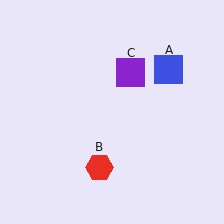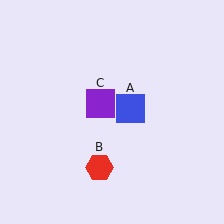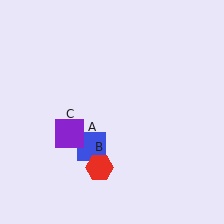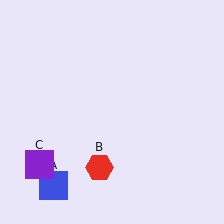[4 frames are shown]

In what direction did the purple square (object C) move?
The purple square (object C) moved down and to the left.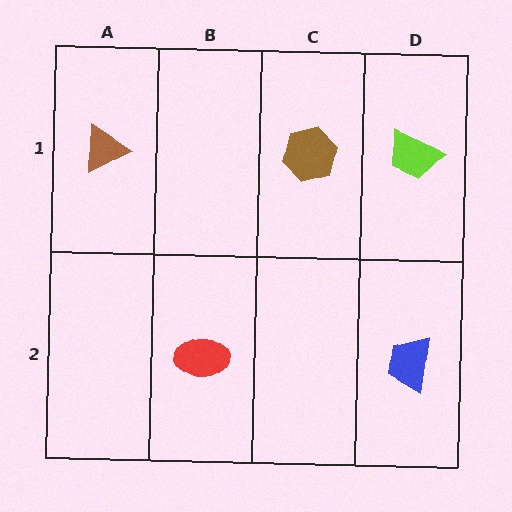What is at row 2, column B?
A red ellipse.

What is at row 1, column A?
A brown triangle.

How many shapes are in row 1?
3 shapes.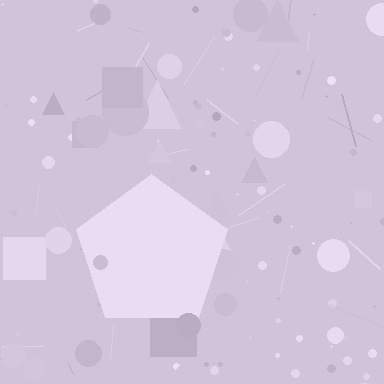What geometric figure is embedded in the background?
A pentagon is embedded in the background.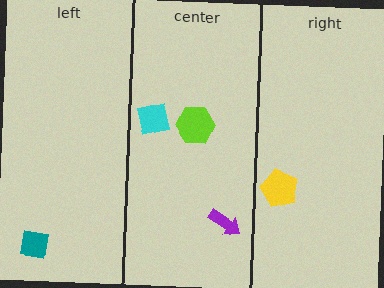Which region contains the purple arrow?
The center region.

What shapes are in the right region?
The yellow pentagon.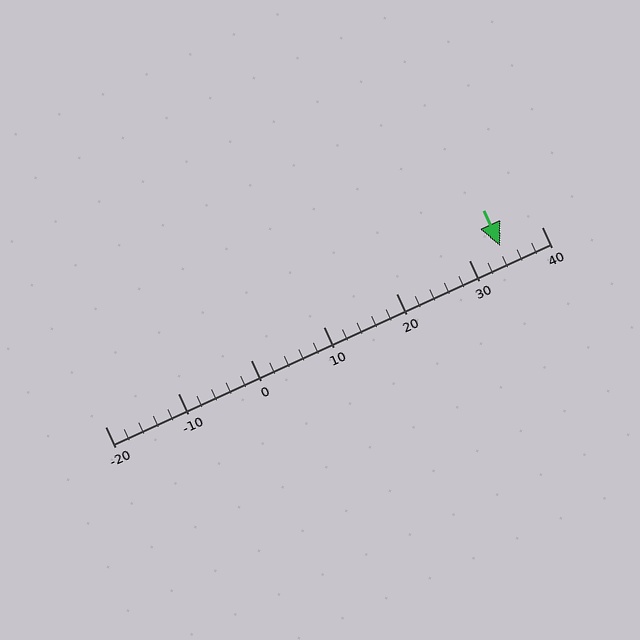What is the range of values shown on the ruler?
The ruler shows values from -20 to 40.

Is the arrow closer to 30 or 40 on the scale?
The arrow is closer to 30.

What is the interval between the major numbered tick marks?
The major tick marks are spaced 10 units apart.